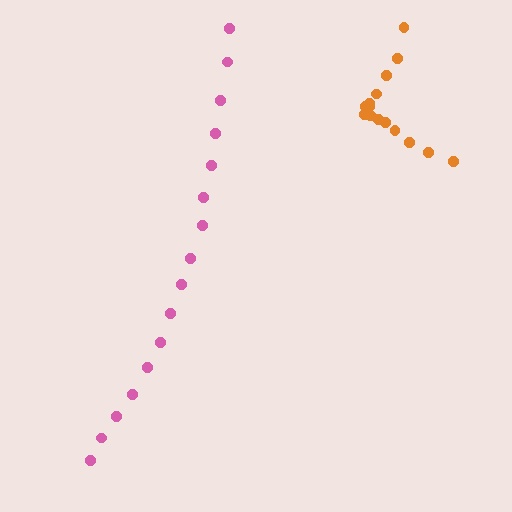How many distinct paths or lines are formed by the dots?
There are 2 distinct paths.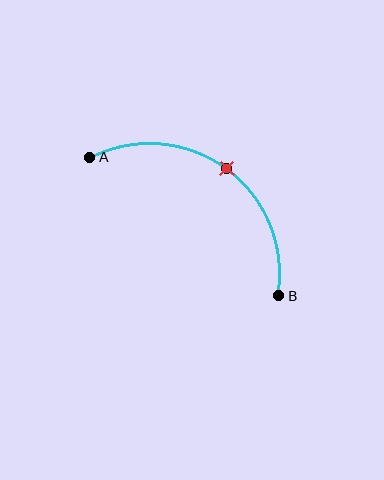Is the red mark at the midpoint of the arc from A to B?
Yes. The red mark lies on the arc at equal arc-length from both A and B — it is the arc midpoint.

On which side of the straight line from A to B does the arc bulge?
The arc bulges above and to the right of the straight line connecting A and B.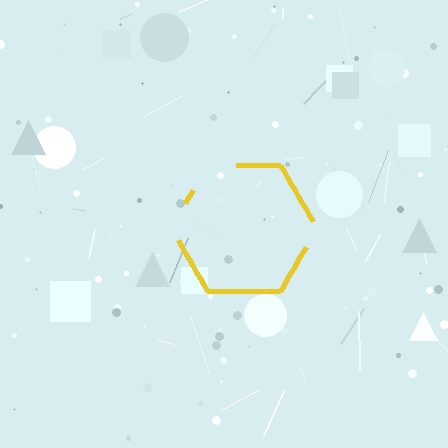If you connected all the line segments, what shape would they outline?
They would outline a hexagon.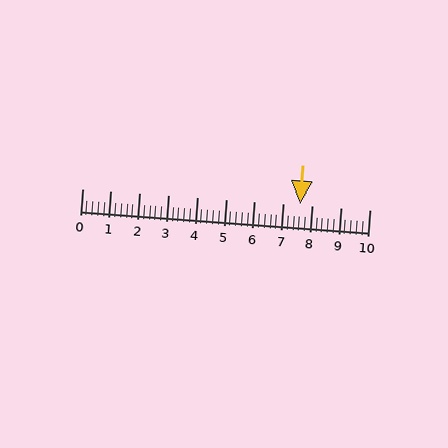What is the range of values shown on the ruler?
The ruler shows values from 0 to 10.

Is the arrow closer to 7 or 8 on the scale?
The arrow is closer to 8.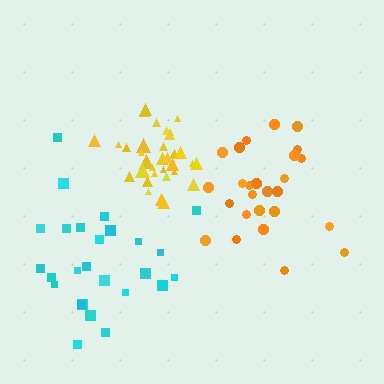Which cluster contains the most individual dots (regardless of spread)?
Yellow (35).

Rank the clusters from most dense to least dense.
yellow, orange, cyan.